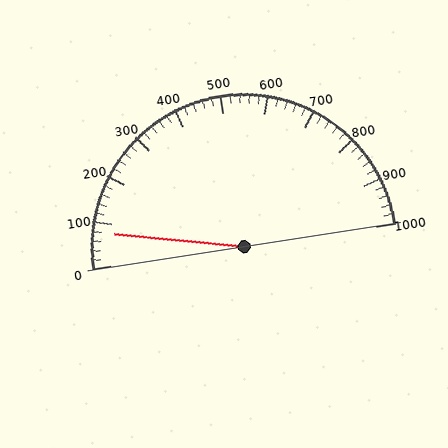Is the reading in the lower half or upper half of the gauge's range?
The reading is in the lower half of the range (0 to 1000).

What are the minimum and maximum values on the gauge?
The gauge ranges from 0 to 1000.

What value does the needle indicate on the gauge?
The needle indicates approximately 80.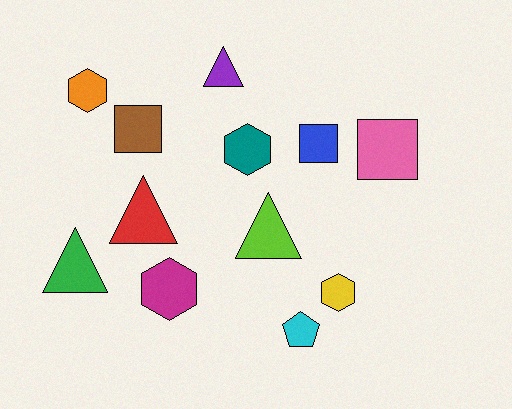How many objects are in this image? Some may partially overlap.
There are 12 objects.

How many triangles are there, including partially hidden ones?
There are 4 triangles.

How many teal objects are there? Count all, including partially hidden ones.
There is 1 teal object.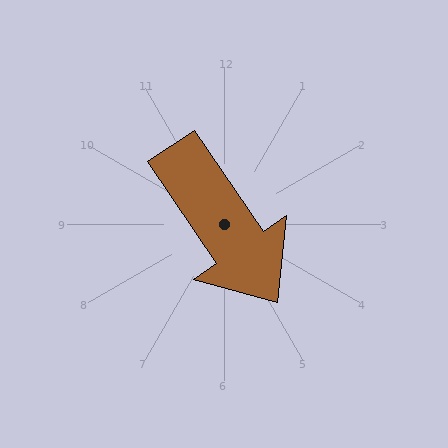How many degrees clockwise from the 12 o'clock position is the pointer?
Approximately 146 degrees.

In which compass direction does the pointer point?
Southeast.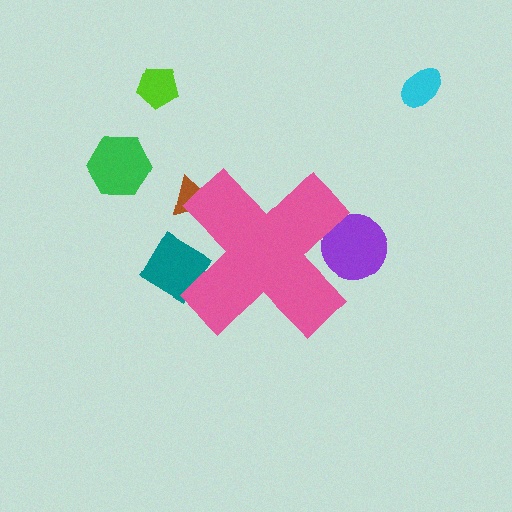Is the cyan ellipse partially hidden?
No, the cyan ellipse is fully visible.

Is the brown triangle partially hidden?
Yes, the brown triangle is partially hidden behind the pink cross.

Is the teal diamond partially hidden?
Yes, the teal diamond is partially hidden behind the pink cross.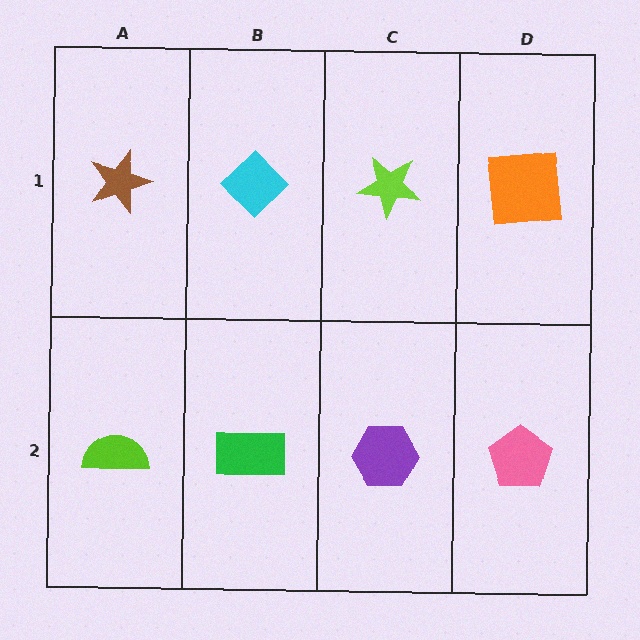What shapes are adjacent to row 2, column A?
A brown star (row 1, column A), a green rectangle (row 2, column B).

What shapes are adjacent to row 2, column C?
A lime star (row 1, column C), a green rectangle (row 2, column B), a pink pentagon (row 2, column D).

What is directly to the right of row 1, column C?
An orange square.